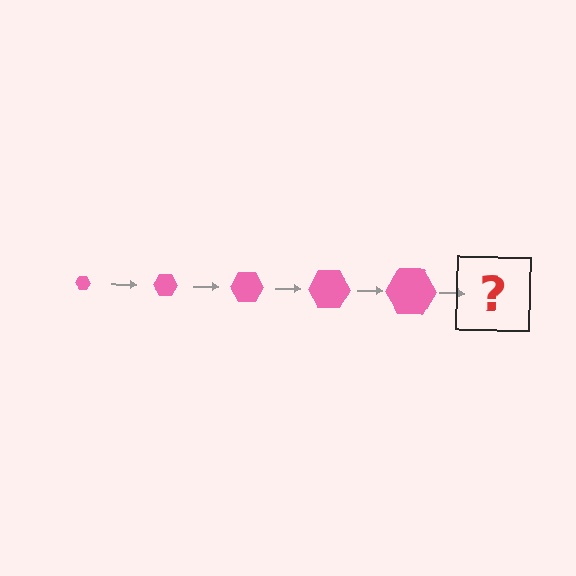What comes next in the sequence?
The next element should be a pink hexagon, larger than the previous one.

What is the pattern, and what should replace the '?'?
The pattern is that the hexagon gets progressively larger each step. The '?' should be a pink hexagon, larger than the previous one.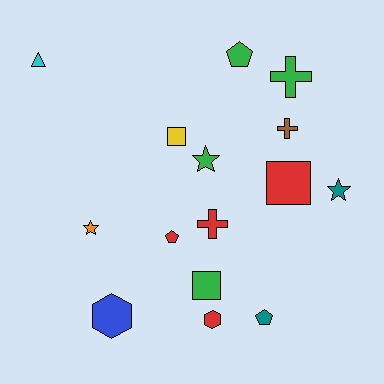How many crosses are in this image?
There are 3 crosses.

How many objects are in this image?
There are 15 objects.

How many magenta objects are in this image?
There are no magenta objects.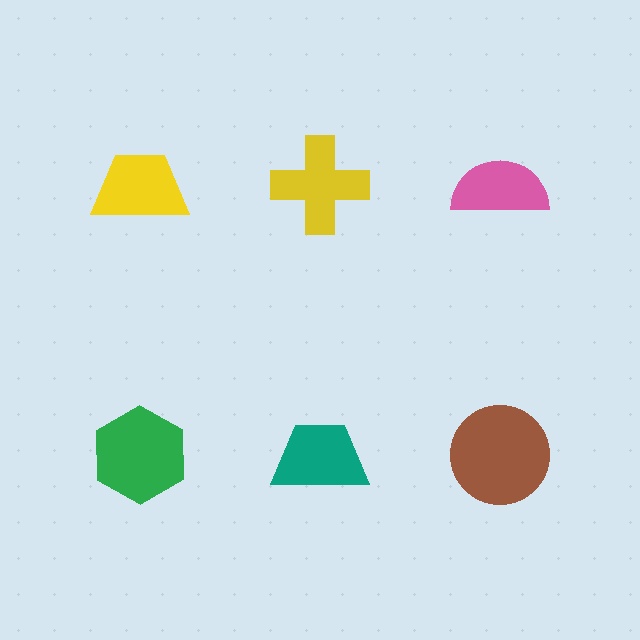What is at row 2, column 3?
A brown circle.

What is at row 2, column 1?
A green hexagon.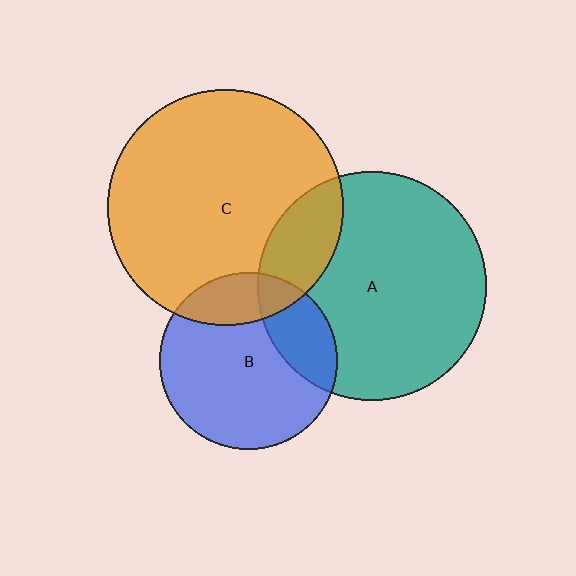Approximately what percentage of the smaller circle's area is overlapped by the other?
Approximately 20%.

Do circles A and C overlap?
Yes.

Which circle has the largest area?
Circle C (orange).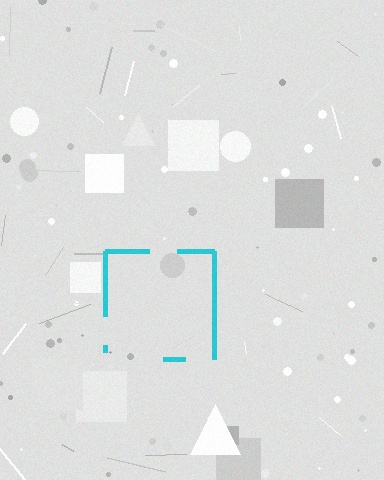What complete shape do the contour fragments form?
The contour fragments form a square.